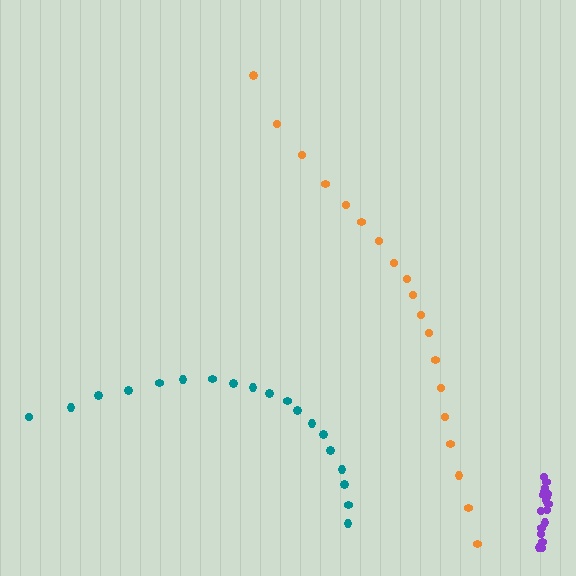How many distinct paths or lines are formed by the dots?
There are 3 distinct paths.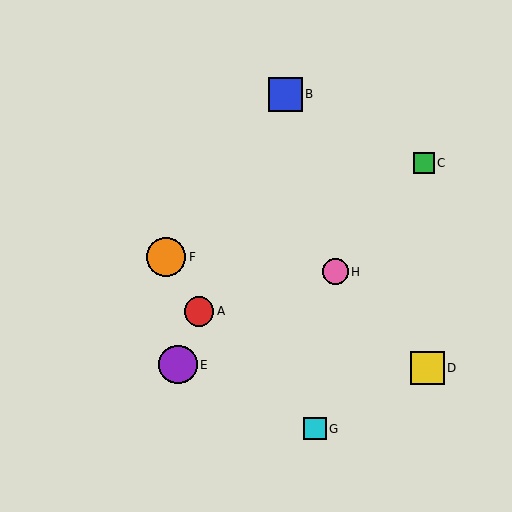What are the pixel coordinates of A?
Object A is at (199, 311).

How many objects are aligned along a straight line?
3 objects (A, B, E) are aligned along a straight line.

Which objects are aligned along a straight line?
Objects A, B, E are aligned along a straight line.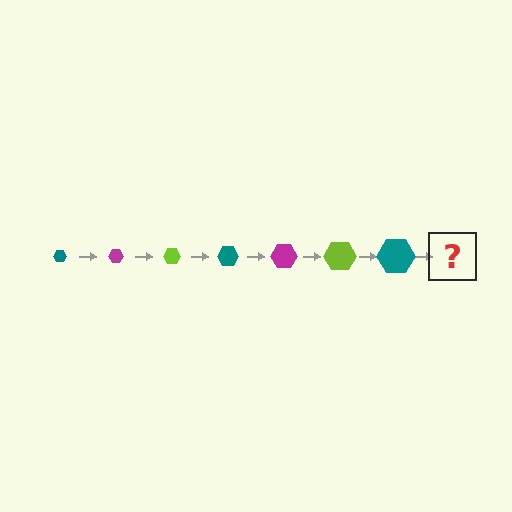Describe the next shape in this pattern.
It should be a magenta hexagon, larger than the previous one.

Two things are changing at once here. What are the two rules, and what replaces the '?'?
The two rules are that the hexagon grows larger each step and the color cycles through teal, magenta, and lime. The '?' should be a magenta hexagon, larger than the previous one.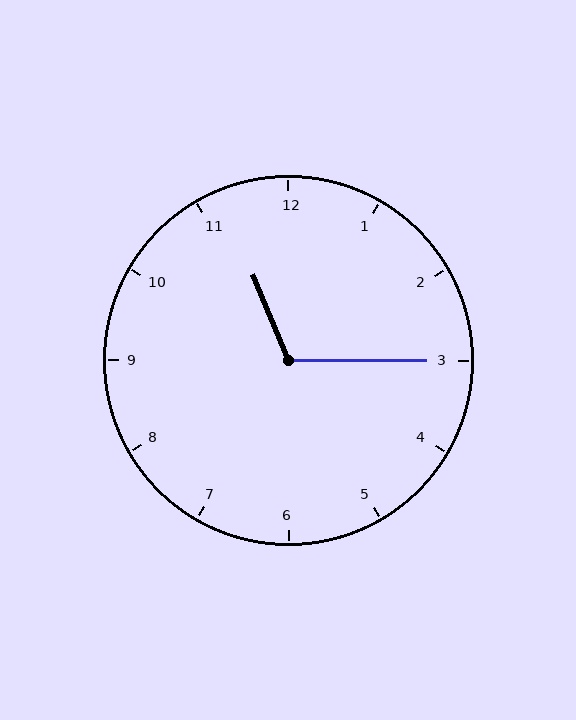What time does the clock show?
11:15.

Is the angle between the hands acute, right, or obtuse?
It is obtuse.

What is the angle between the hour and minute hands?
Approximately 112 degrees.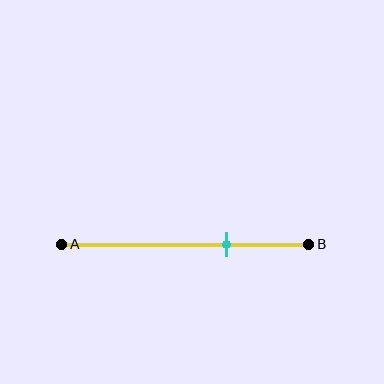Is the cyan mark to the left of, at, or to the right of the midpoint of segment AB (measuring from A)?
The cyan mark is to the right of the midpoint of segment AB.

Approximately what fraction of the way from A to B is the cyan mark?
The cyan mark is approximately 65% of the way from A to B.